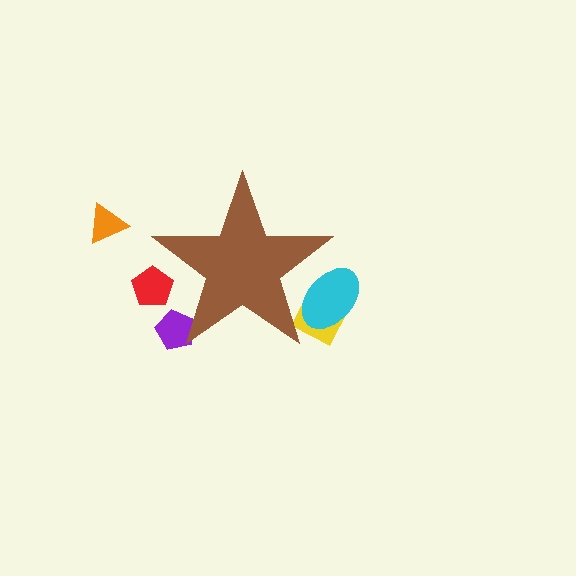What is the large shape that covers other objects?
A brown star.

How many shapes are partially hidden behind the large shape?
4 shapes are partially hidden.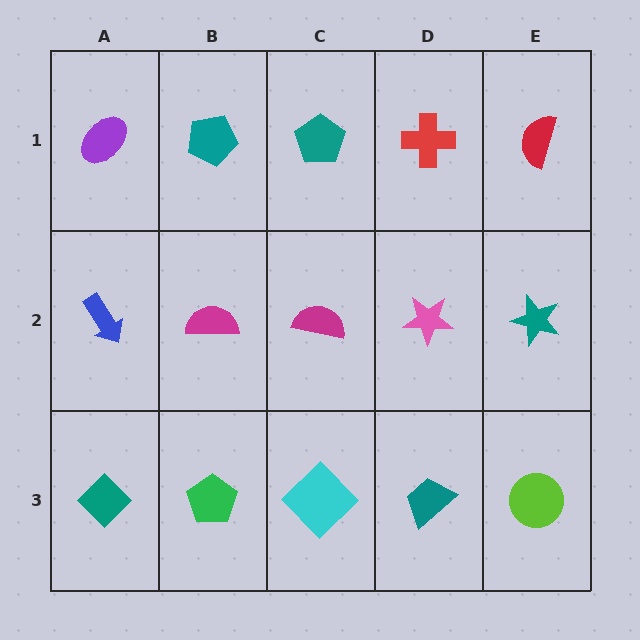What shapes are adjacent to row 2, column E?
A red semicircle (row 1, column E), a lime circle (row 3, column E), a pink star (row 2, column D).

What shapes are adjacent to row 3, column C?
A magenta semicircle (row 2, column C), a green pentagon (row 3, column B), a teal trapezoid (row 3, column D).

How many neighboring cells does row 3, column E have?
2.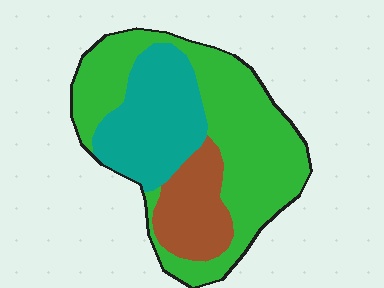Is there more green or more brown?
Green.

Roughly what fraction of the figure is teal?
Teal covers about 30% of the figure.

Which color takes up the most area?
Green, at roughly 55%.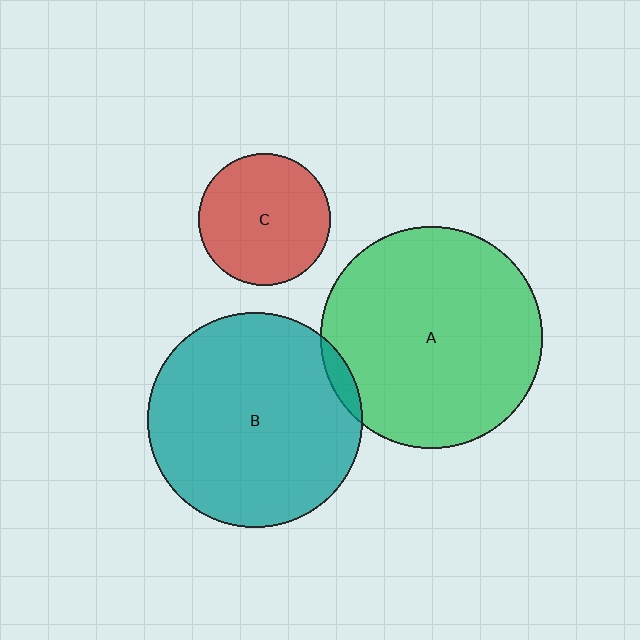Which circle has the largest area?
Circle A (green).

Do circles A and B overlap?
Yes.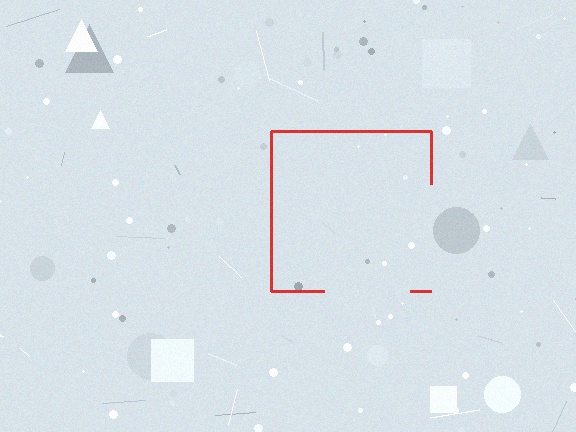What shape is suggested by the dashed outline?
The dashed outline suggests a square.